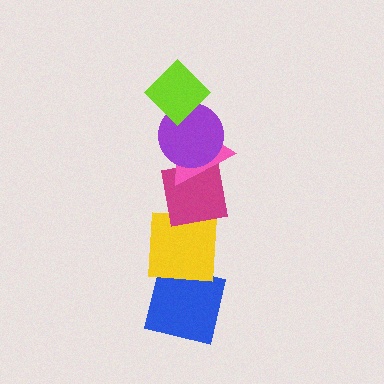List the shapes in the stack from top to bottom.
From top to bottom: the lime diamond, the purple circle, the pink triangle, the magenta square, the yellow square, the blue square.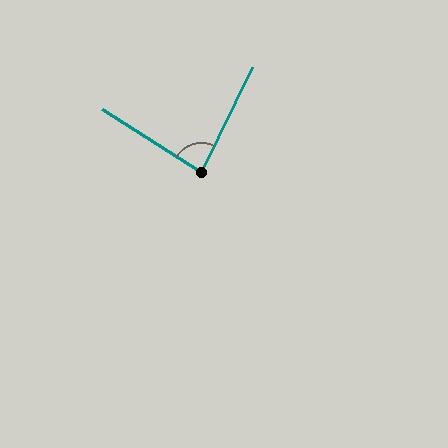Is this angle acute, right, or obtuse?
It is acute.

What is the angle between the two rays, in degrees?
Approximately 84 degrees.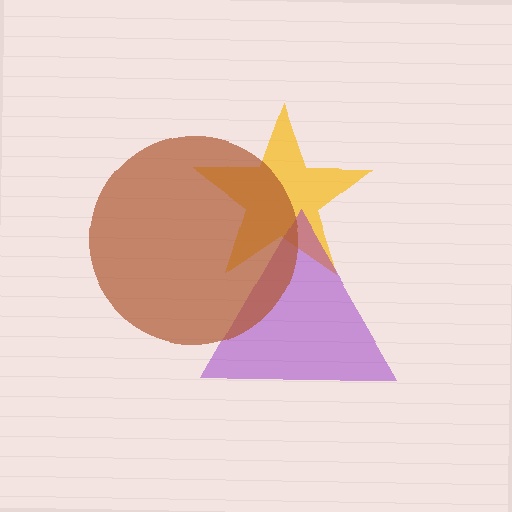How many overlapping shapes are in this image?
There are 3 overlapping shapes in the image.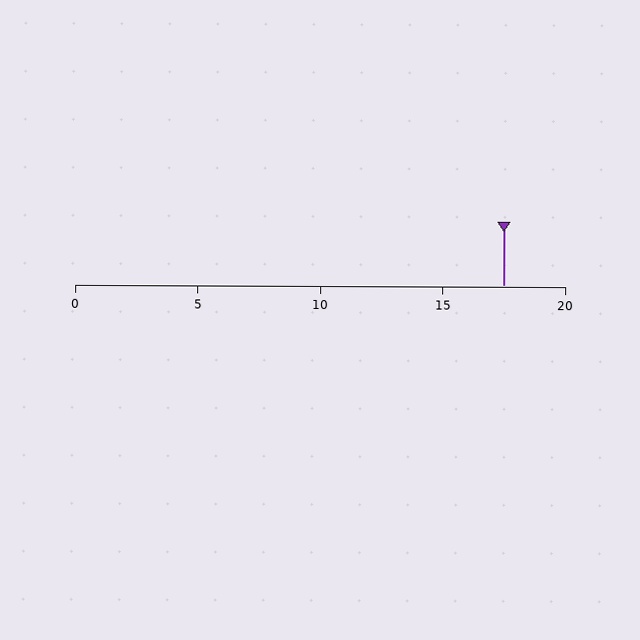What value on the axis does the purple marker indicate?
The marker indicates approximately 17.5.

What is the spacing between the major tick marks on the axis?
The major ticks are spaced 5 apart.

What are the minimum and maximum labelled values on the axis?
The axis runs from 0 to 20.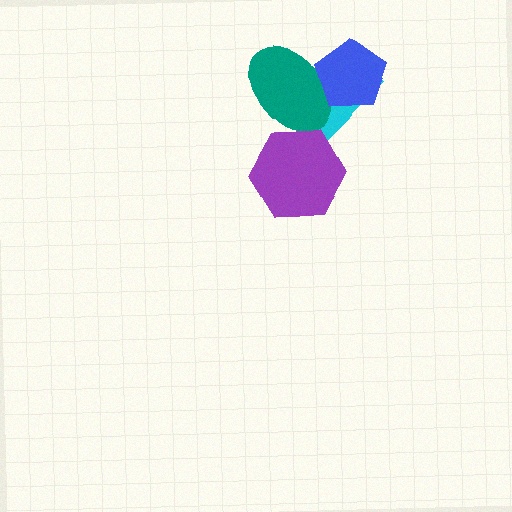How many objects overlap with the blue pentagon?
2 objects overlap with the blue pentagon.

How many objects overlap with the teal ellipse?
3 objects overlap with the teal ellipse.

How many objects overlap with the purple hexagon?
1 object overlaps with the purple hexagon.